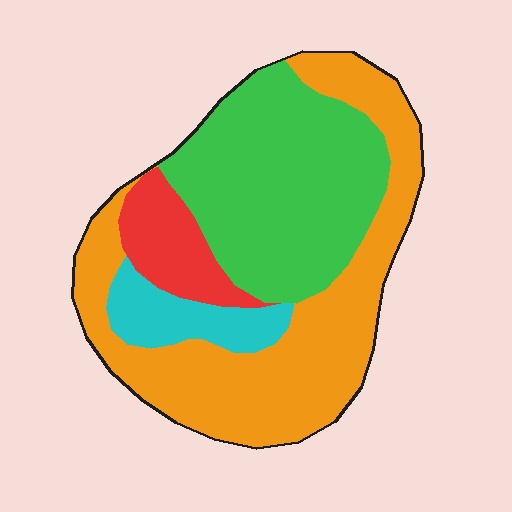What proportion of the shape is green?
Green takes up about three eighths (3/8) of the shape.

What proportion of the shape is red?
Red takes up about one tenth (1/10) of the shape.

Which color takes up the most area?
Orange, at roughly 45%.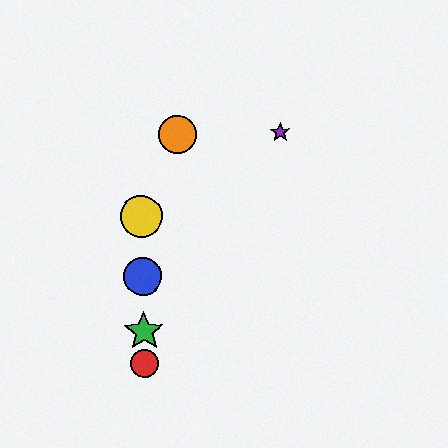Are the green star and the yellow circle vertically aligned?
Yes, both are at x≈144.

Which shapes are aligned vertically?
The red circle, the blue circle, the green star, the yellow circle are aligned vertically.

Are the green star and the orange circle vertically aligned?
No, the green star is at x≈144 and the orange circle is at x≈177.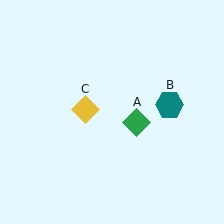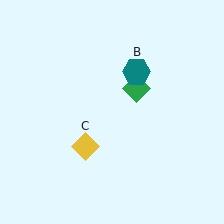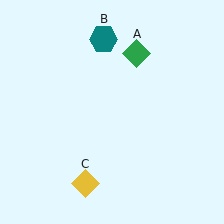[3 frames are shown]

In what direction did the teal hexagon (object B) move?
The teal hexagon (object B) moved up and to the left.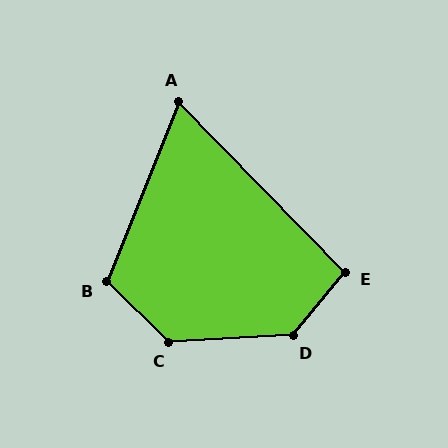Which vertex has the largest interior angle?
D, at approximately 133 degrees.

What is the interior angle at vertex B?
Approximately 113 degrees (obtuse).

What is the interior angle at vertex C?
Approximately 132 degrees (obtuse).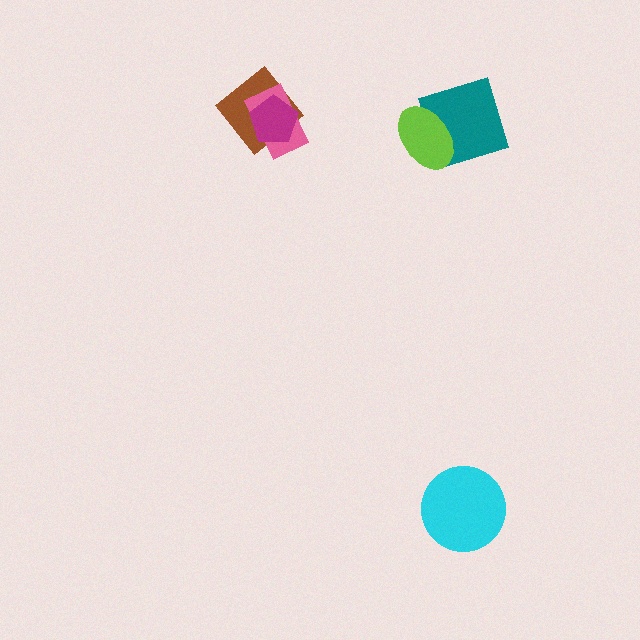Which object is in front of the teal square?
The lime ellipse is in front of the teal square.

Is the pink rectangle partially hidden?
Yes, it is partially covered by another shape.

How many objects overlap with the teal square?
1 object overlaps with the teal square.